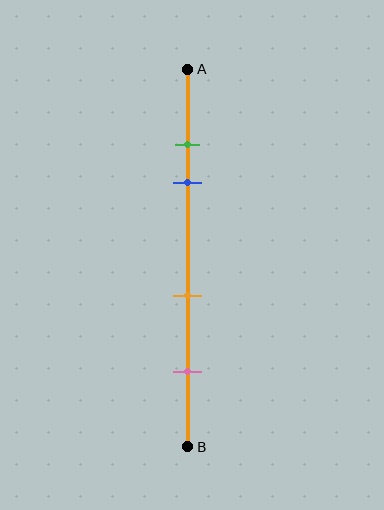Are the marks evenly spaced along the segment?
No, the marks are not evenly spaced.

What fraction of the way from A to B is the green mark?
The green mark is approximately 20% (0.2) of the way from A to B.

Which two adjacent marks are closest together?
The green and blue marks are the closest adjacent pair.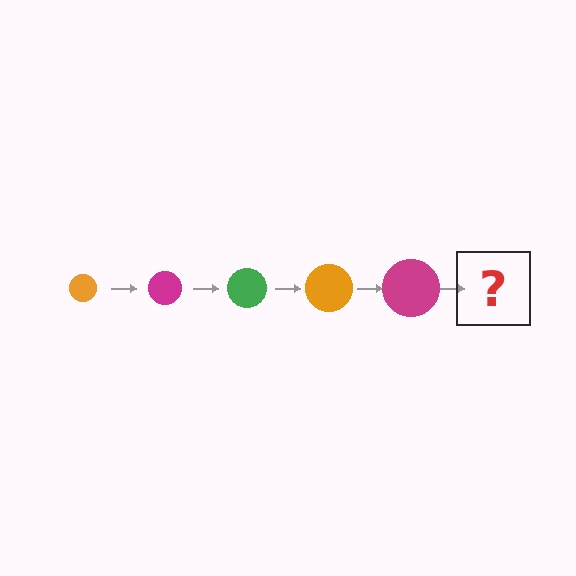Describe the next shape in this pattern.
It should be a green circle, larger than the previous one.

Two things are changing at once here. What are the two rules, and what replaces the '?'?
The two rules are that the circle grows larger each step and the color cycles through orange, magenta, and green. The '?' should be a green circle, larger than the previous one.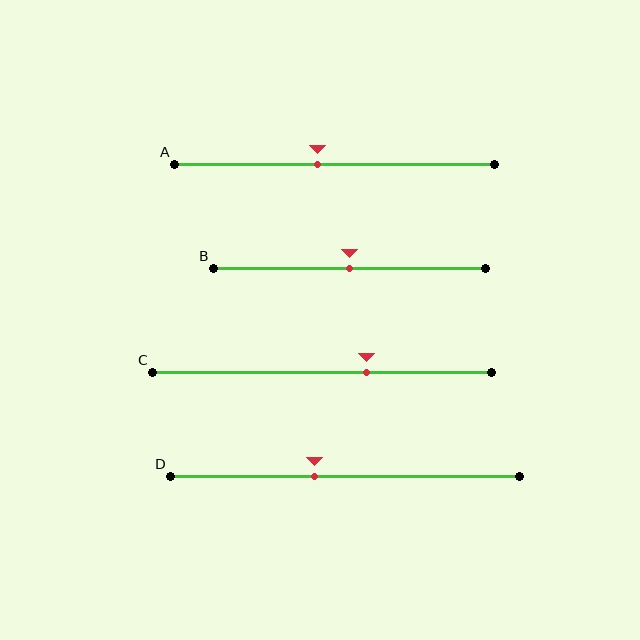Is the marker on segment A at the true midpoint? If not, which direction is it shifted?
No, the marker on segment A is shifted to the left by about 5% of the segment length.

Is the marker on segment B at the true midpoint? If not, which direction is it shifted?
Yes, the marker on segment B is at the true midpoint.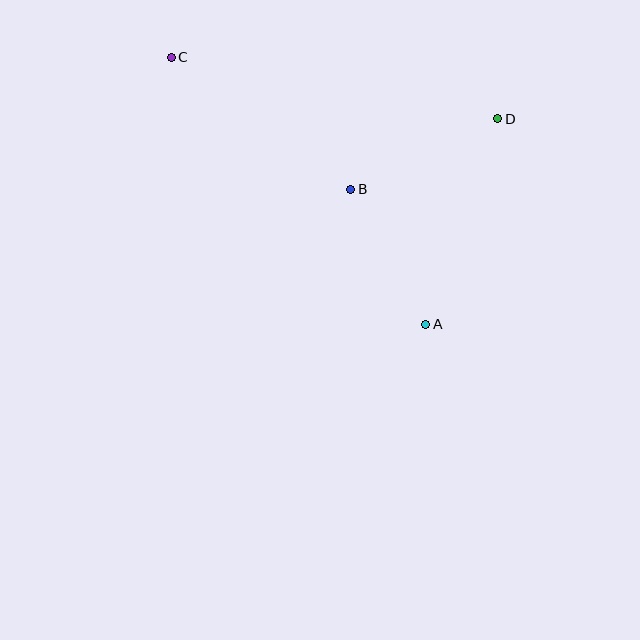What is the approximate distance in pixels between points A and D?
The distance between A and D is approximately 218 pixels.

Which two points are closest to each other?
Points A and B are closest to each other.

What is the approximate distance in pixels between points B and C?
The distance between B and C is approximately 223 pixels.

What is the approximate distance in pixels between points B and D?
The distance between B and D is approximately 163 pixels.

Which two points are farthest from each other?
Points A and C are farthest from each other.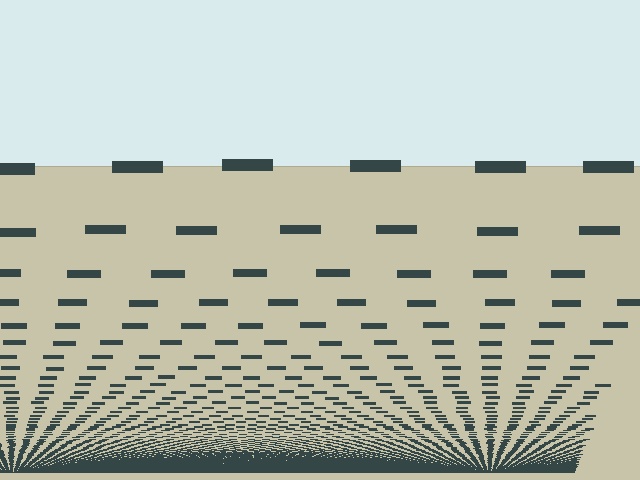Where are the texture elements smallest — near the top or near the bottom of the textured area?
Near the bottom.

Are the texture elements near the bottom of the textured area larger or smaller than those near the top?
Smaller. The gradient is inverted — elements near the bottom are smaller and denser.